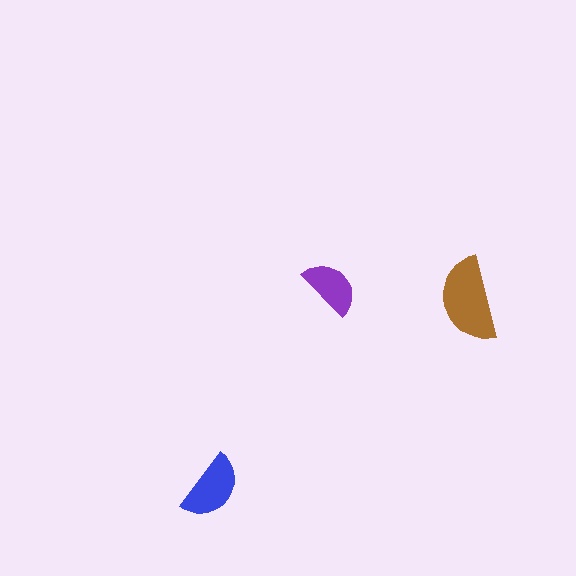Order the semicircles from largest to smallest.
the brown one, the blue one, the purple one.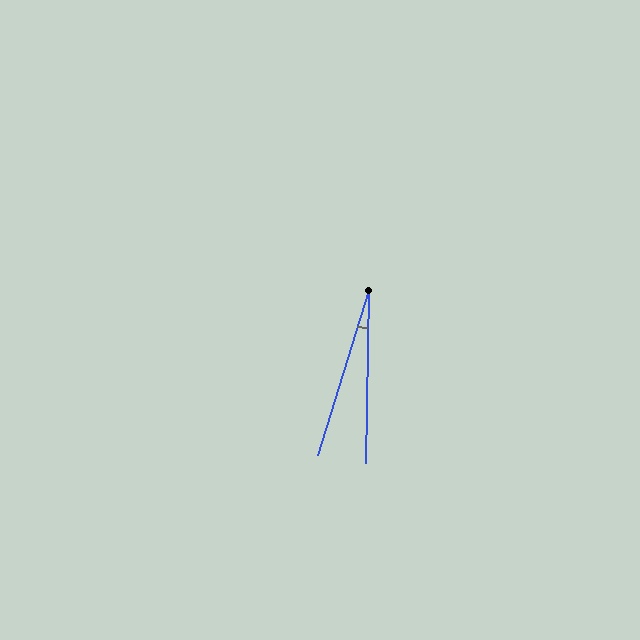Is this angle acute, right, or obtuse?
It is acute.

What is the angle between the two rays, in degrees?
Approximately 16 degrees.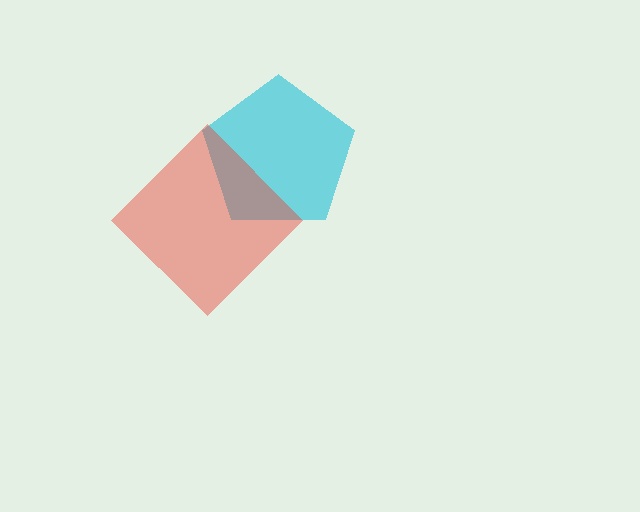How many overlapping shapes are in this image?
There are 2 overlapping shapes in the image.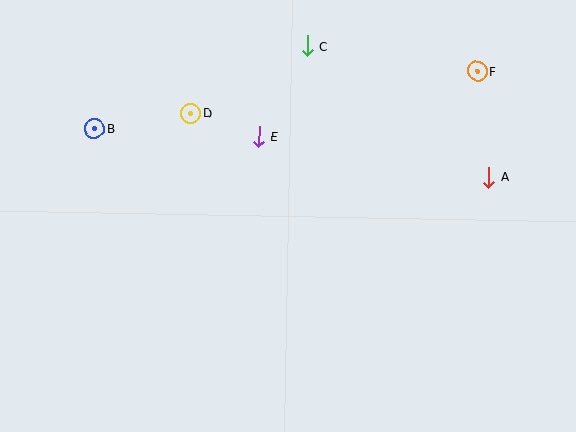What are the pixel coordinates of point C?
Point C is at (308, 46).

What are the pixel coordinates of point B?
Point B is at (95, 129).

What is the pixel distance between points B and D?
The distance between B and D is 98 pixels.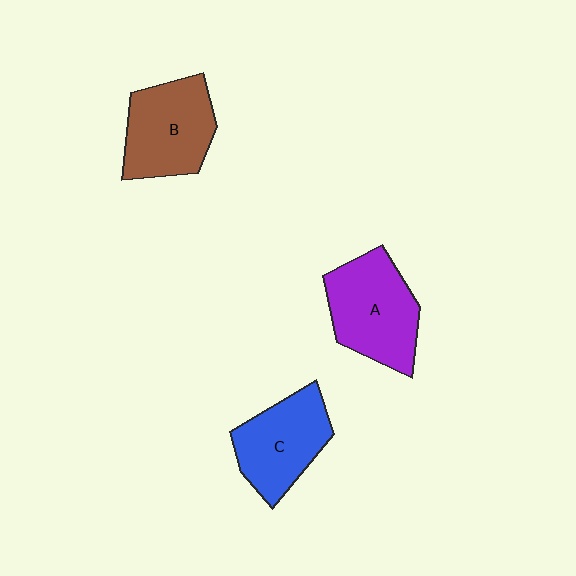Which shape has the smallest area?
Shape C (blue).